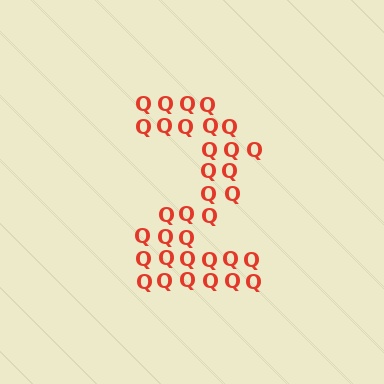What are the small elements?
The small elements are letter Q's.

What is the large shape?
The large shape is the digit 2.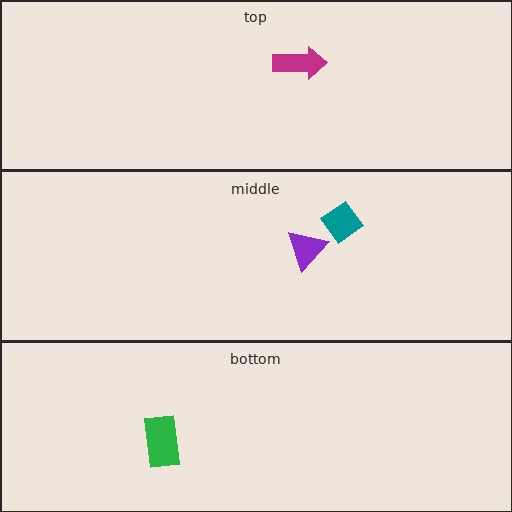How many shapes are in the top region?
1.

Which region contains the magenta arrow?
The top region.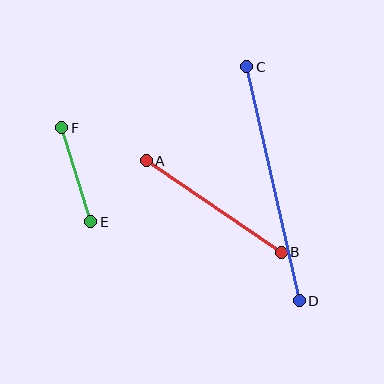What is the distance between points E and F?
The distance is approximately 99 pixels.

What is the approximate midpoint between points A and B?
The midpoint is at approximately (214, 207) pixels.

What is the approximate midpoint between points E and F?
The midpoint is at approximately (76, 175) pixels.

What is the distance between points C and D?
The distance is approximately 240 pixels.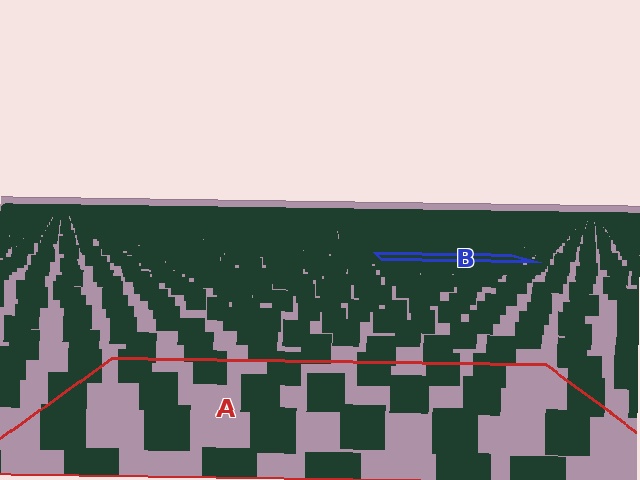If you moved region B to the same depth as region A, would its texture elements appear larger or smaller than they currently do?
They would appear larger. At a closer depth, the same texture elements are projected at a bigger on-screen size.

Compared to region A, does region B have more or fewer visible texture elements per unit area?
Region B has more texture elements per unit area — they are packed more densely because it is farther away.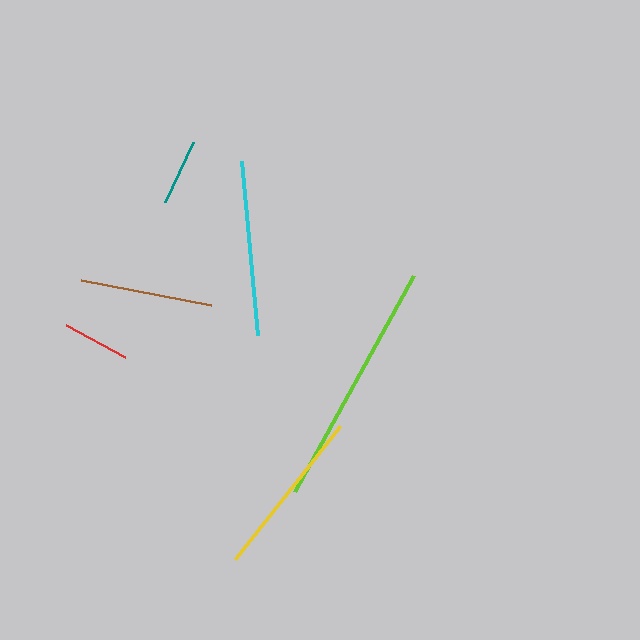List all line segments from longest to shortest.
From longest to shortest: lime, cyan, yellow, brown, red, teal.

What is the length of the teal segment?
The teal segment is approximately 67 pixels long.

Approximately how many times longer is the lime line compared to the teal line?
The lime line is approximately 3.7 times the length of the teal line.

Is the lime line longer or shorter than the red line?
The lime line is longer than the red line.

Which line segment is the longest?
The lime line is the longest at approximately 246 pixels.